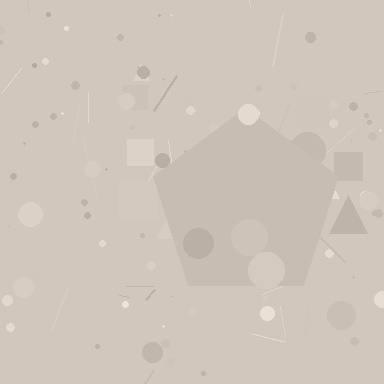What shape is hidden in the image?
A pentagon is hidden in the image.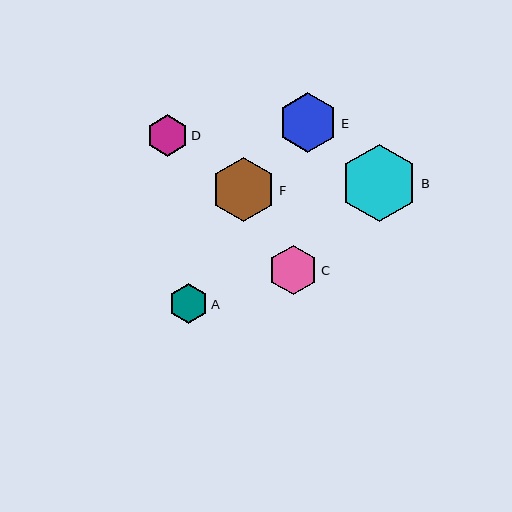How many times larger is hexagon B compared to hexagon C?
Hexagon B is approximately 1.6 times the size of hexagon C.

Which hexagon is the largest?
Hexagon B is the largest with a size of approximately 77 pixels.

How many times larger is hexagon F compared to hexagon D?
Hexagon F is approximately 1.5 times the size of hexagon D.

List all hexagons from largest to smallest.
From largest to smallest: B, F, E, C, D, A.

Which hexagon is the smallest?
Hexagon A is the smallest with a size of approximately 39 pixels.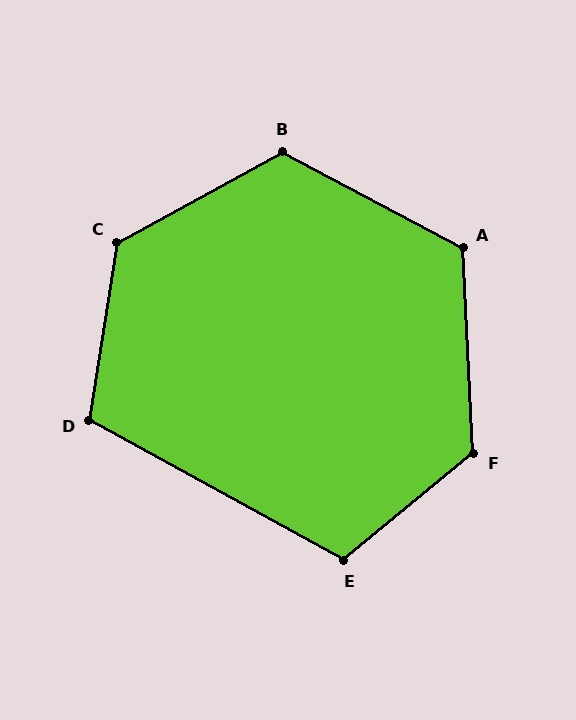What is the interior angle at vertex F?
Approximately 126 degrees (obtuse).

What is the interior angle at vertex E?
Approximately 112 degrees (obtuse).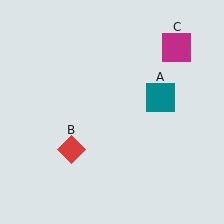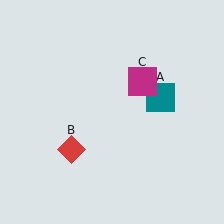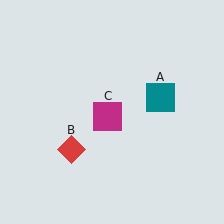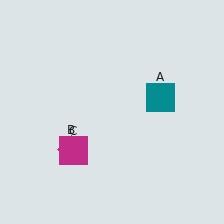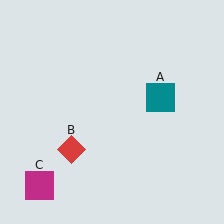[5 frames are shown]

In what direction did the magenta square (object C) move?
The magenta square (object C) moved down and to the left.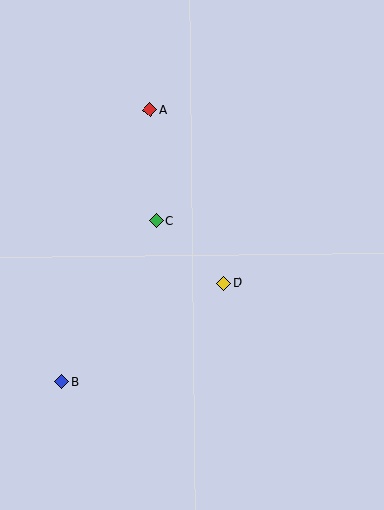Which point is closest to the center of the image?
Point D at (224, 283) is closest to the center.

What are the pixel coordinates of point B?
Point B is at (62, 382).